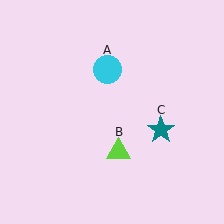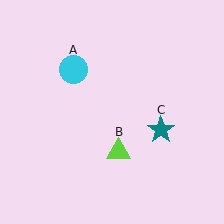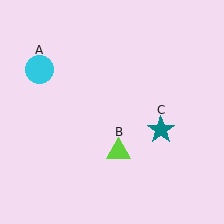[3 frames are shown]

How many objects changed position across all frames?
1 object changed position: cyan circle (object A).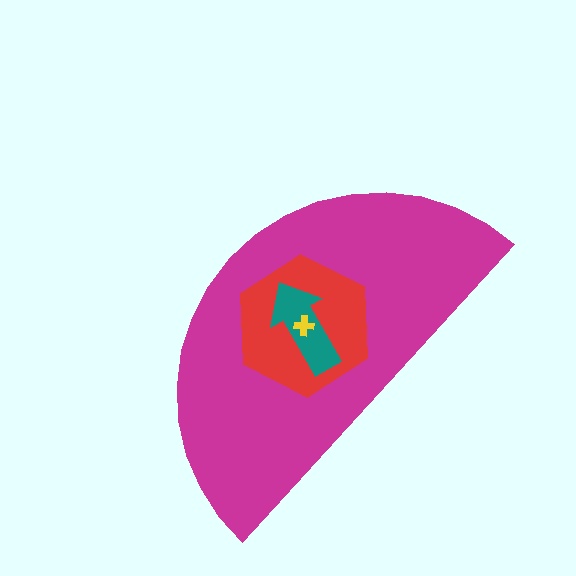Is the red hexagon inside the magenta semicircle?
Yes.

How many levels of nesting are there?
4.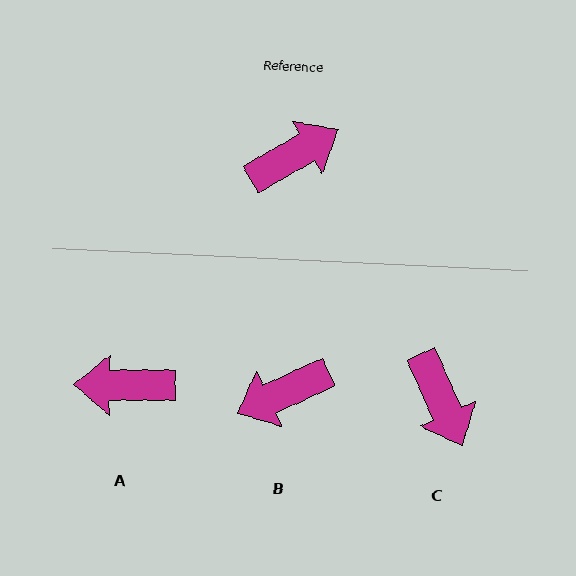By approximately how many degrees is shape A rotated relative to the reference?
Approximately 150 degrees counter-clockwise.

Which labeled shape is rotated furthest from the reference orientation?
B, about 175 degrees away.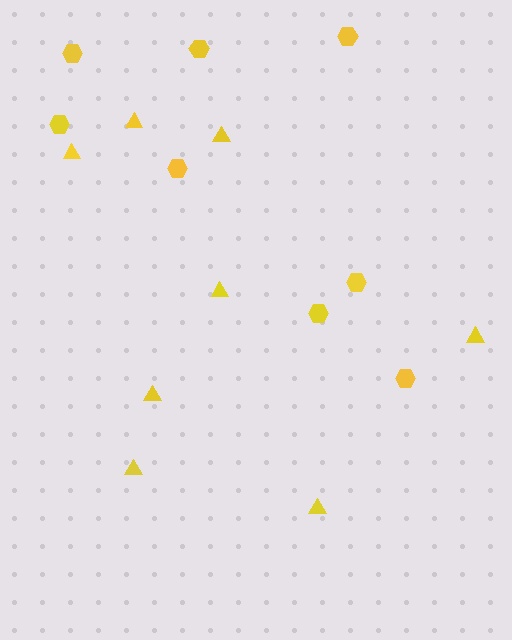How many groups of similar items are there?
There are 2 groups: one group of triangles (8) and one group of hexagons (8).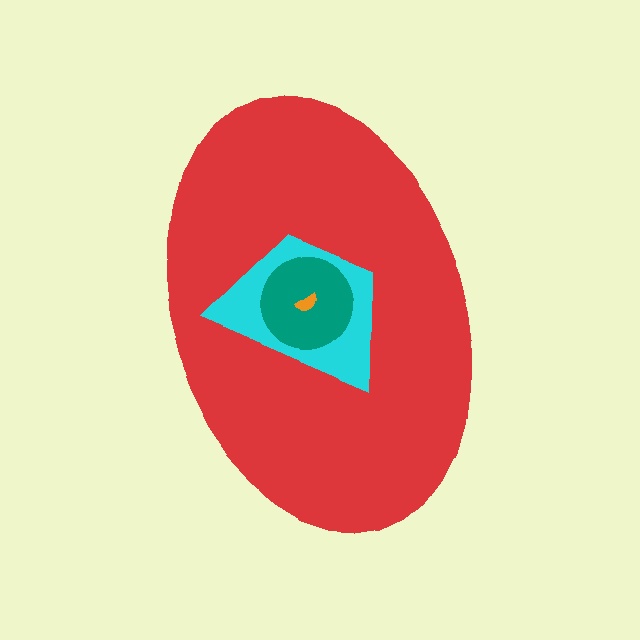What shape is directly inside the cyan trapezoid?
The teal circle.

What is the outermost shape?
The red ellipse.